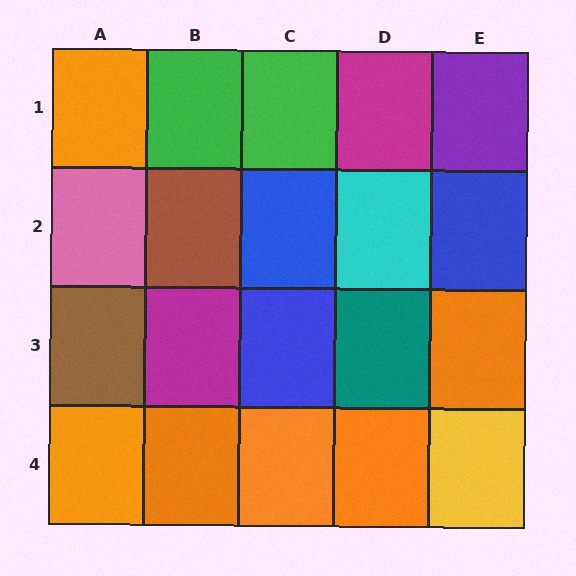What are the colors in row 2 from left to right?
Pink, brown, blue, cyan, blue.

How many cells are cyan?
1 cell is cyan.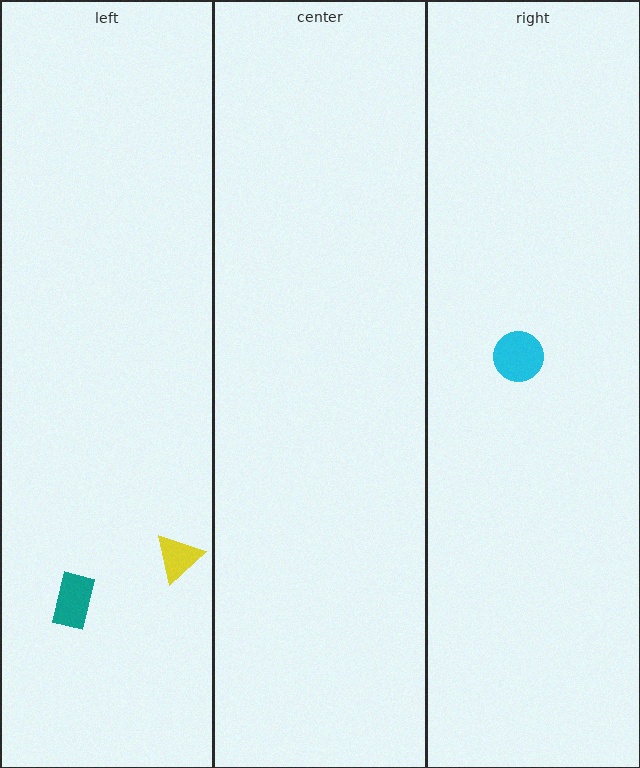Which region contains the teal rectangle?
The left region.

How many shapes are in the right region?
1.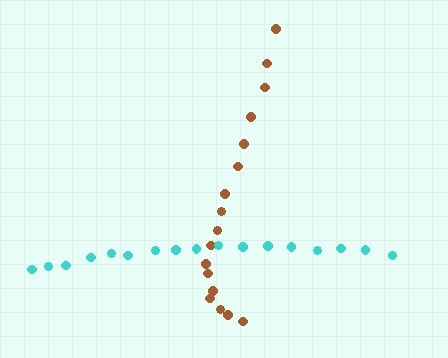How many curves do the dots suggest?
There are 2 distinct paths.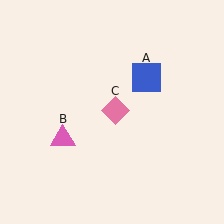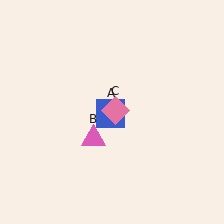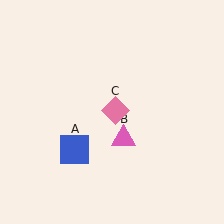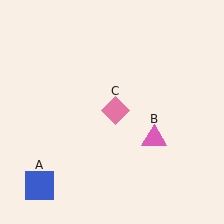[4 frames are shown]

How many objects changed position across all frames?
2 objects changed position: blue square (object A), pink triangle (object B).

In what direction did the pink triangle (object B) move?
The pink triangle (object B) moved right.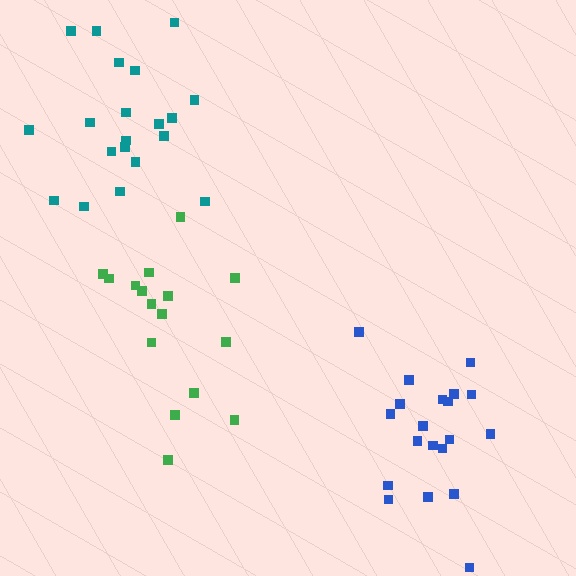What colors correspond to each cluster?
The clusters are colored: green, blue, teal.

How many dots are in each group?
Group 1: 16 dots, Group 2: 20 dots, Group 3: 20 dots (56 total).